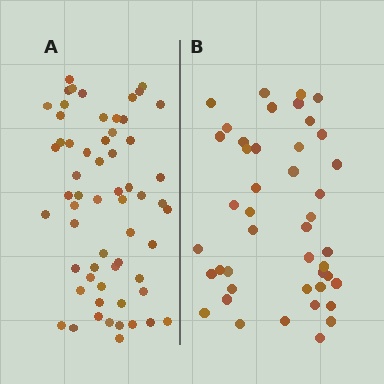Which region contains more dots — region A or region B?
Region A (the left region) has more dots.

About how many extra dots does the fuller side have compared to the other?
Region A has approximately 15 more dots than region B.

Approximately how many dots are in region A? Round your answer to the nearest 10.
About 60 dots.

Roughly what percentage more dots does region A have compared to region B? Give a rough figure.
About 35% more.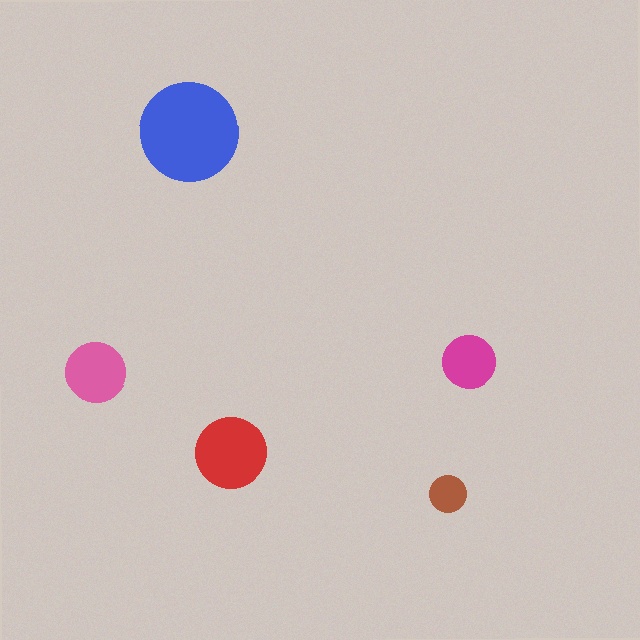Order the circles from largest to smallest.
the blue one, the red one, the pink one, the magenta one, the brown one.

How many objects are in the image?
There are 5 objects in the image.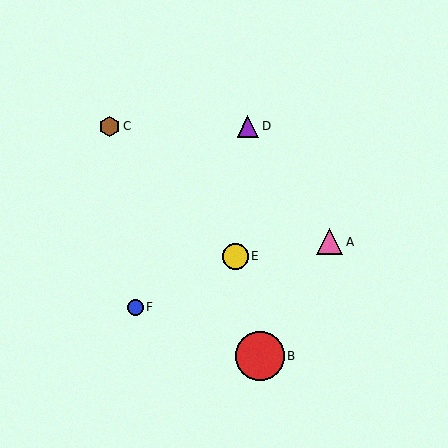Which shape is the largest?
The red circle (labeled B) is the largest.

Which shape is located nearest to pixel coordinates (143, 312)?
The blue circle (labeled F) at (135, 307) is nearest to that location.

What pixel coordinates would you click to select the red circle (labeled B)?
Click at (260, 356) to select the red circle B.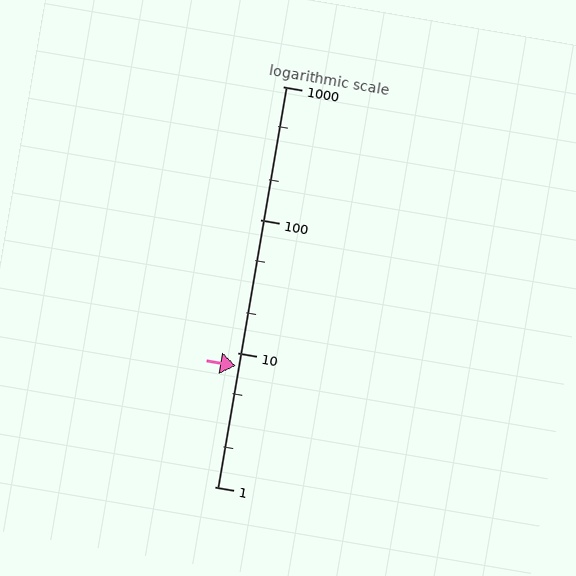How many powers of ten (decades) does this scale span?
The scale spans 3 decades, from 1 to 1000.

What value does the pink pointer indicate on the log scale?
The pointer indicates approximately 8.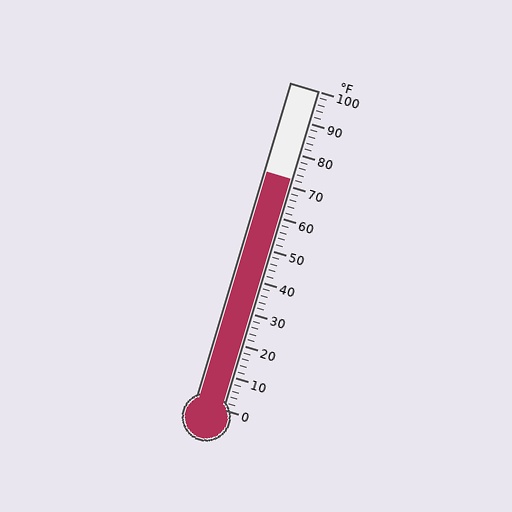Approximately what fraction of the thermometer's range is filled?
The thermometer is filled to approximately 70% of its range.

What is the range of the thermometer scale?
The thermometer scale ranges from 0°F to 100°F.